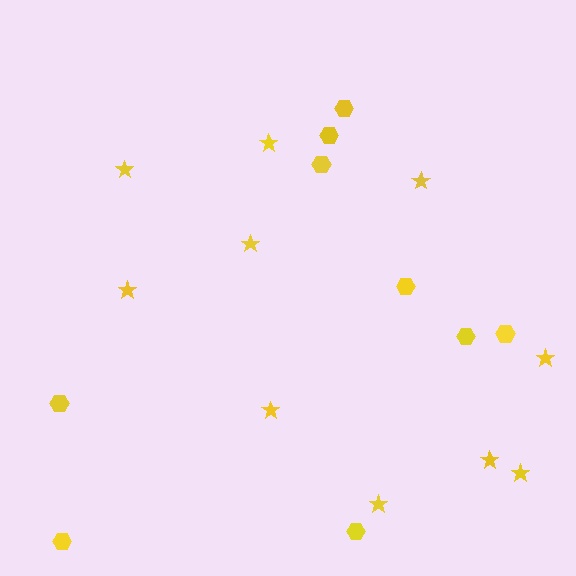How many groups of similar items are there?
There are 2 groups: one group of stars (10) and one group of hexagons (9).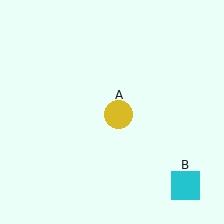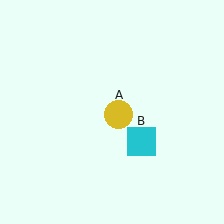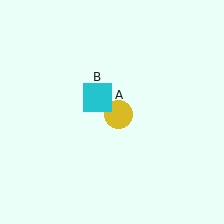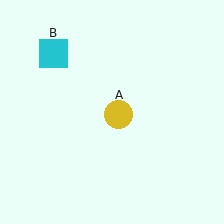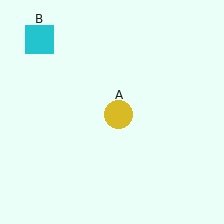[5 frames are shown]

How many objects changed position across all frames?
1 object changed position: cyan square (object B).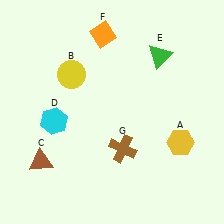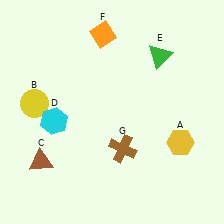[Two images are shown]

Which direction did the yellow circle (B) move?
The yellow circle (B) moved left.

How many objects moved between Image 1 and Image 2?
1 object moved between the two images.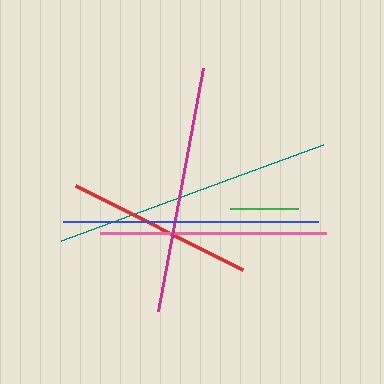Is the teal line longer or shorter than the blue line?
The teal line is longer than the blue line.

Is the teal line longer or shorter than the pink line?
The teal line is longer than the pink line.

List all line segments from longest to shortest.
From longest to shortest: teal, blue, magenta, pink, red, green.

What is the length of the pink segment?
The pink segment is approximately 225 pixels long.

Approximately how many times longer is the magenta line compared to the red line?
The magenta line is approximately 1.3 times the length of the red line.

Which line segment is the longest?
The teal line is the longest at approximately 279 pixels.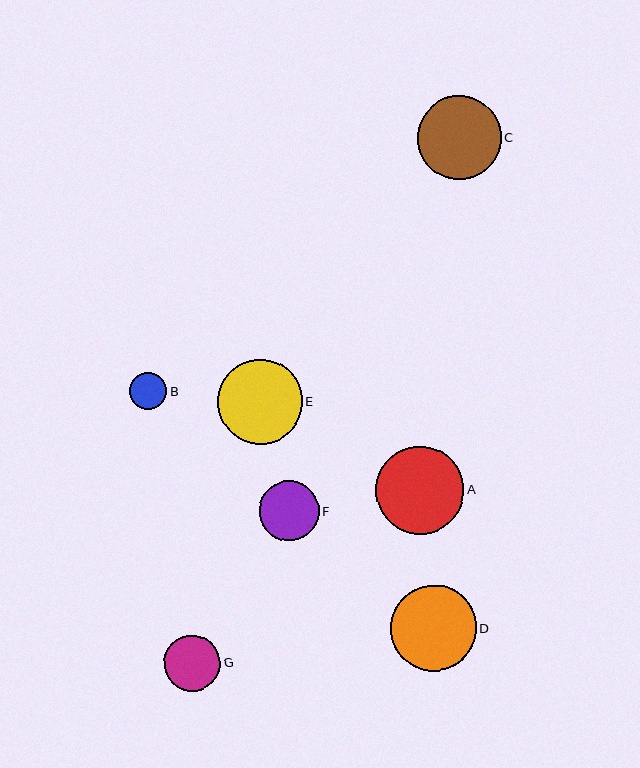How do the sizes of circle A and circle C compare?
Circle A and circle C are approximately the same size.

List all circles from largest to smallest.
From largest to smallest: A, D, E, C, F, G, B.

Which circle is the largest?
Circle A is the largest with a size of approximately 88 pixels.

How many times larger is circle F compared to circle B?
Circle F is approximately 1.6 times the size of circle B.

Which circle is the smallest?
Circle B is the smallest with a size of approximately 37 pixels.